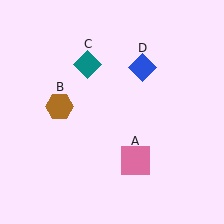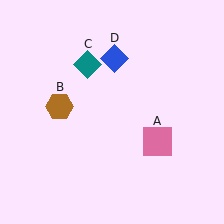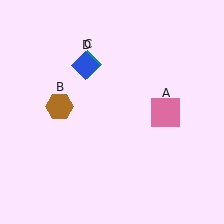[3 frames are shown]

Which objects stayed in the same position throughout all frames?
Brown hexagon (object B) and teal diamond (object C) remained stationary.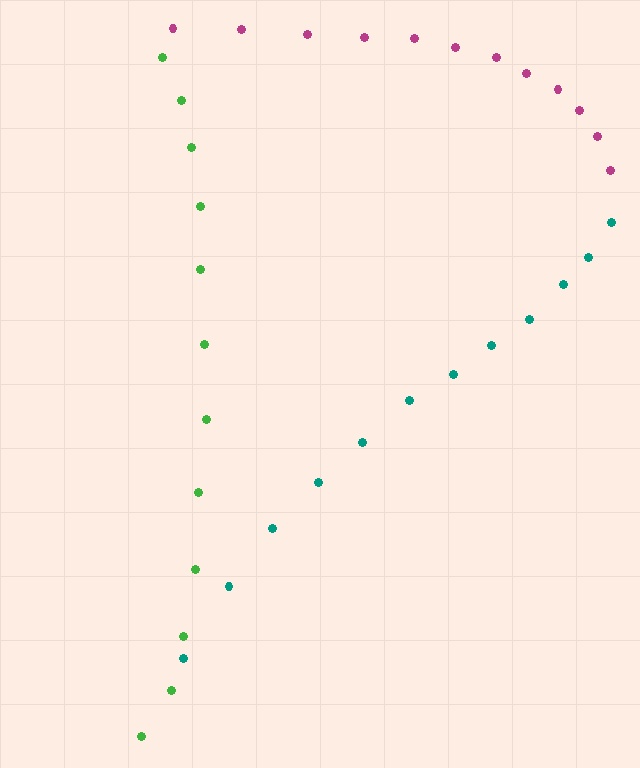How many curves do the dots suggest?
There are 3 distinct paths.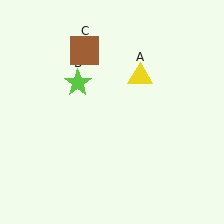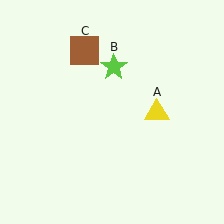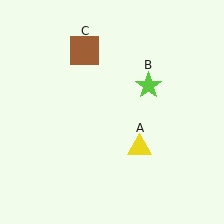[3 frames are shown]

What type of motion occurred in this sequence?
The yellow triangle (object A), lime star (object B) rotated clockwise around the center of the scene.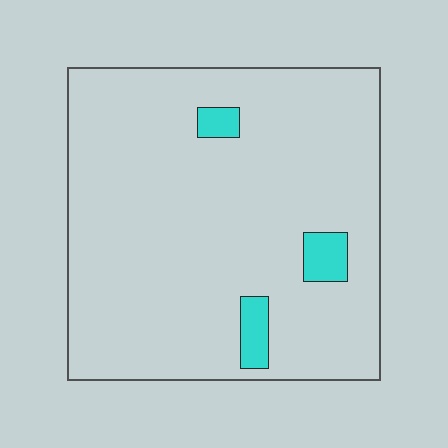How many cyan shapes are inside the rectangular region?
3.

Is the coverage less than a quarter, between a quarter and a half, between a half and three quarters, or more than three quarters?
Less than a quarter.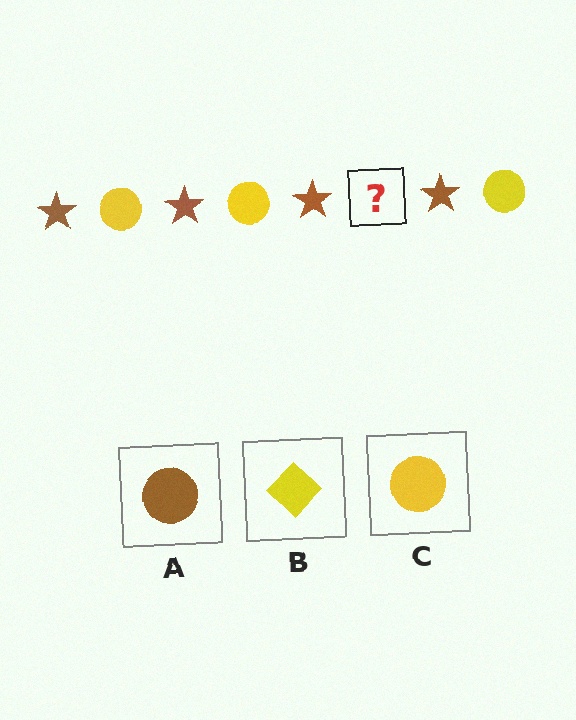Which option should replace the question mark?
Option C.